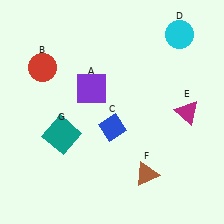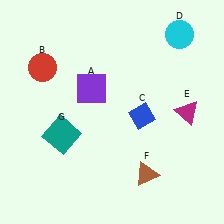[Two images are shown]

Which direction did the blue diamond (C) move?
The blue diamond (C) moved right.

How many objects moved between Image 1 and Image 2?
1 object moved between the two images.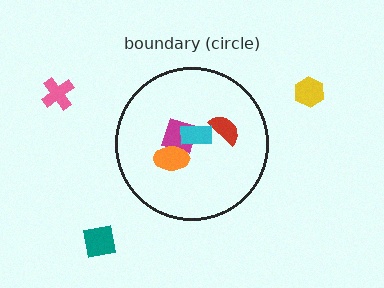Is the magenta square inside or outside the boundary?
Inside.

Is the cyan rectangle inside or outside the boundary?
Inside.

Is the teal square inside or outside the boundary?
Outside.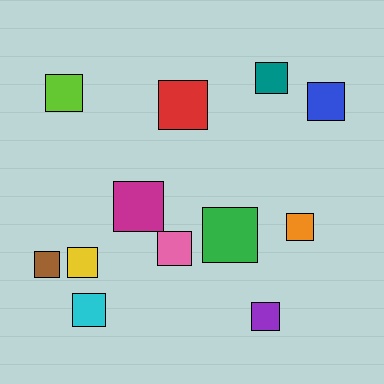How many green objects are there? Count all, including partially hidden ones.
There is 1 green object.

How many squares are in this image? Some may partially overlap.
There are 12 squares.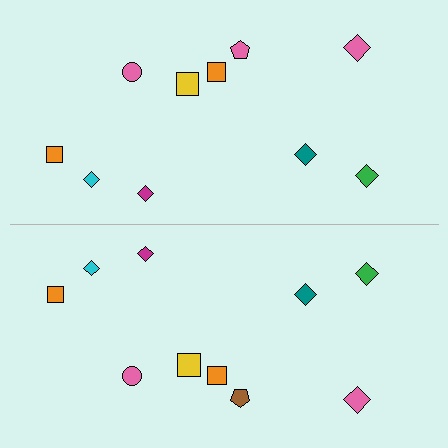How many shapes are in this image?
There are 20 shapes in this image.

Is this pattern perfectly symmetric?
No, the pattern is not perfectly symmetric. The brown pentagon on the bottom side breaks the symmetry — its mirror counterpart is pink.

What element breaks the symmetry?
The brown pentagon on the bottom side breaks the symmetry — its mirror counterpart is pink.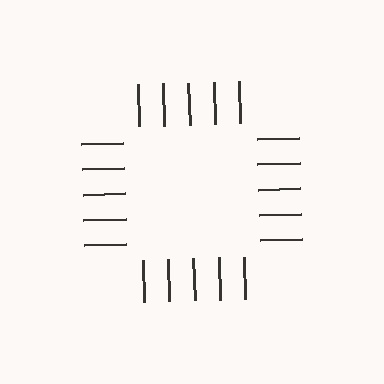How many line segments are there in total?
20 — 5 along each of the 4 edges.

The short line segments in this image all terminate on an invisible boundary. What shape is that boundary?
An illusory square — the line segments terminate on its edges but no continuous stroke is drawn.